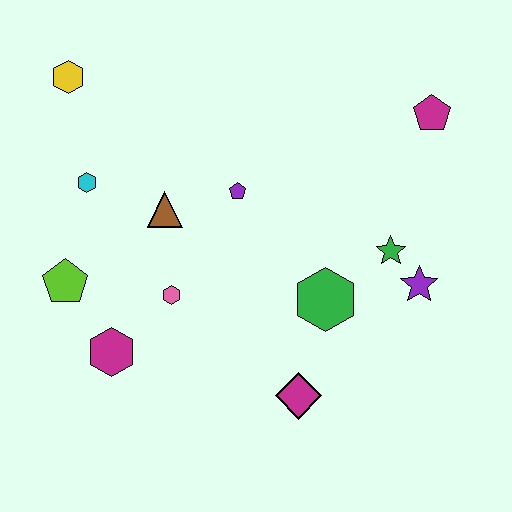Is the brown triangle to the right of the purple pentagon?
No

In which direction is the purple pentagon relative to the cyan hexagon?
The purple pentagon is to the right of the cyan hexagon.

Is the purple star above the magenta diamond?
Yes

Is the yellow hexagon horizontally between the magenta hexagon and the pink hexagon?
No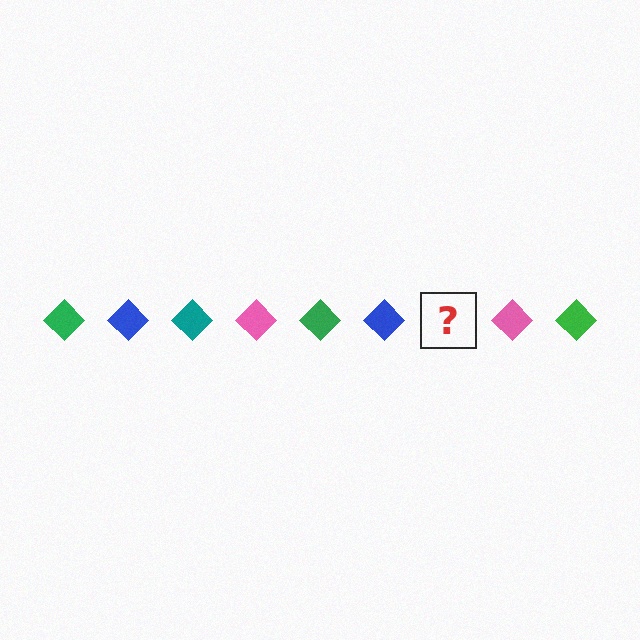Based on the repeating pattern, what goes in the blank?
The blank should be a teal diamond.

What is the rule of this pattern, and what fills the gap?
The rule is that the pattern cycles through green, blue, teal, pink diamonds. The gap should be filled with a teal diamond.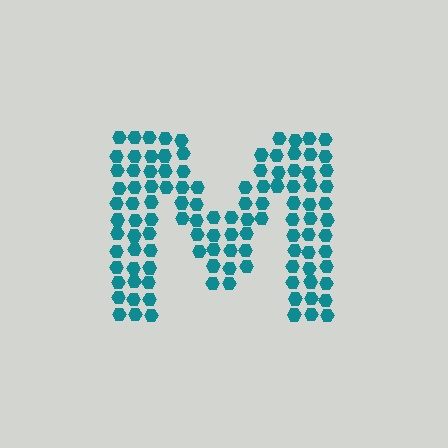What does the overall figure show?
The overall figure shows the letter M.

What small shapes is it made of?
It is made of small hexagons.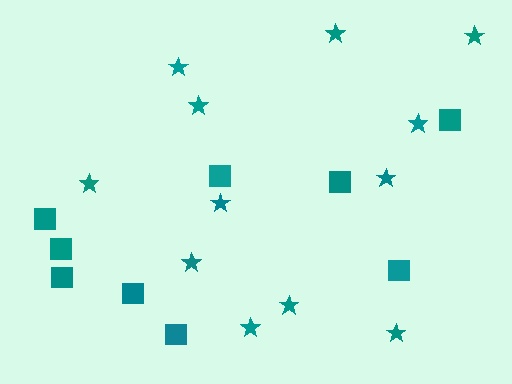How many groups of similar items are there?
There are 2 groups: one group of stars (12) and one group of squares (9).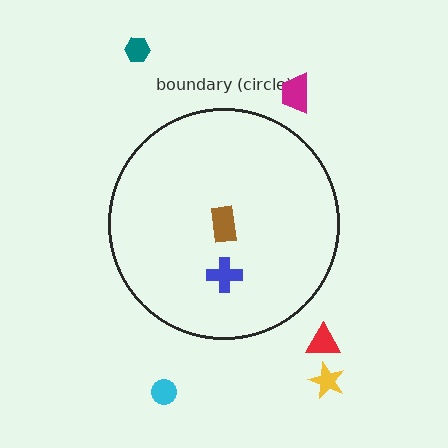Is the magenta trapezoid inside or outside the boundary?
Outside.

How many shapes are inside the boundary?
2 inside, 5 outside.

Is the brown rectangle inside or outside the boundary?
Inside.